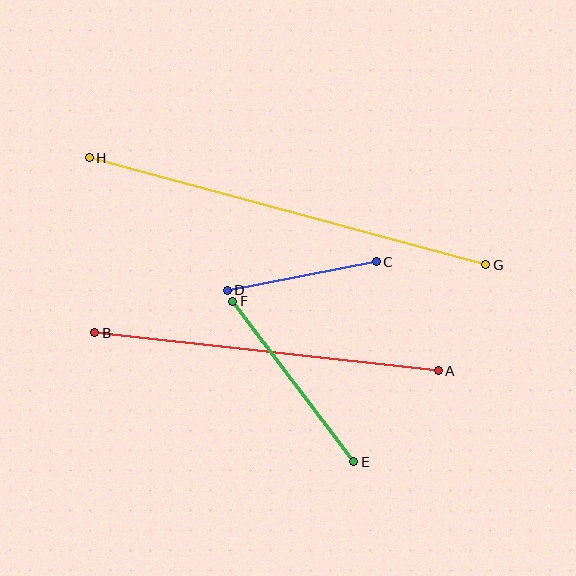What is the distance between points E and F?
The distance is approximately 201 pixels.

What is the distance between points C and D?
The distance is approximately 152 pixels.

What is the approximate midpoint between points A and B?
The midpoint is at approximately (267, 352) pixels.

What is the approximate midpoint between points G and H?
The midpoint is at approximately (287, 211) pixels.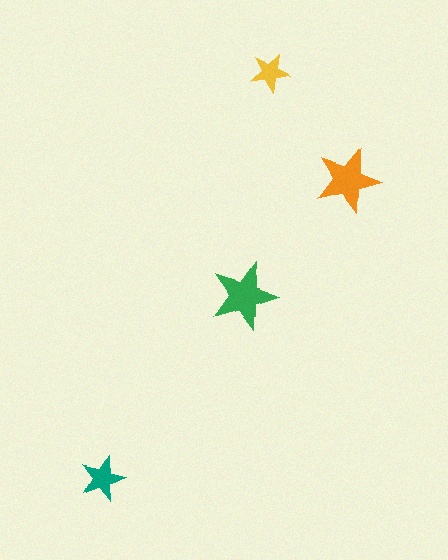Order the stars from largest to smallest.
the green one, the orange one, the teal one, the yellow one.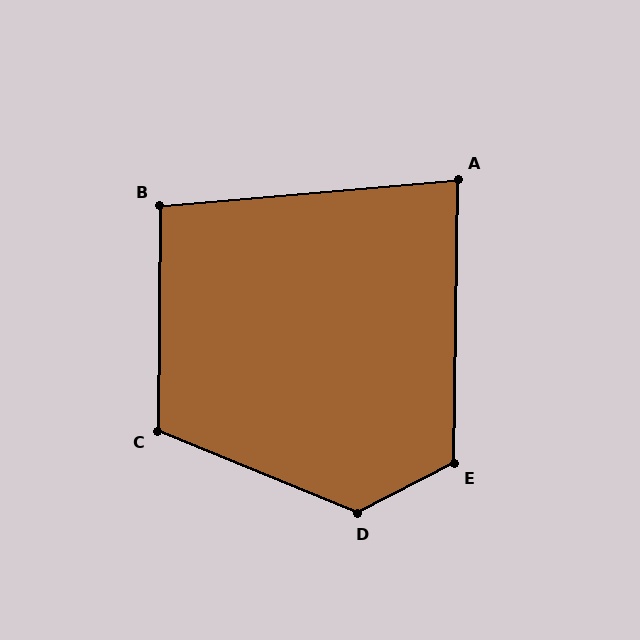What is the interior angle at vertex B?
Approximately 96 degrees (obtuse).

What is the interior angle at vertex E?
Approximately 118 degrees (obtuse).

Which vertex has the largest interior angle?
D, at approximately 131 degrees.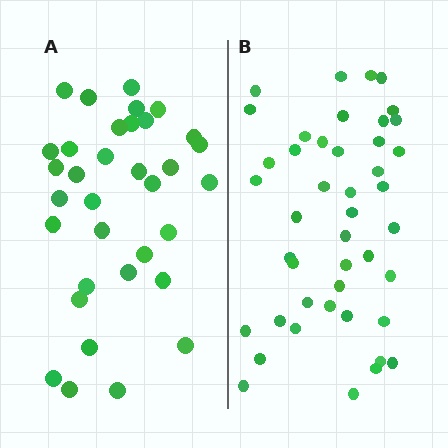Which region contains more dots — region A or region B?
Region B (the right region) has more dots.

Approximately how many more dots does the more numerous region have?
Region B has roughly 10 or so more dots than region A.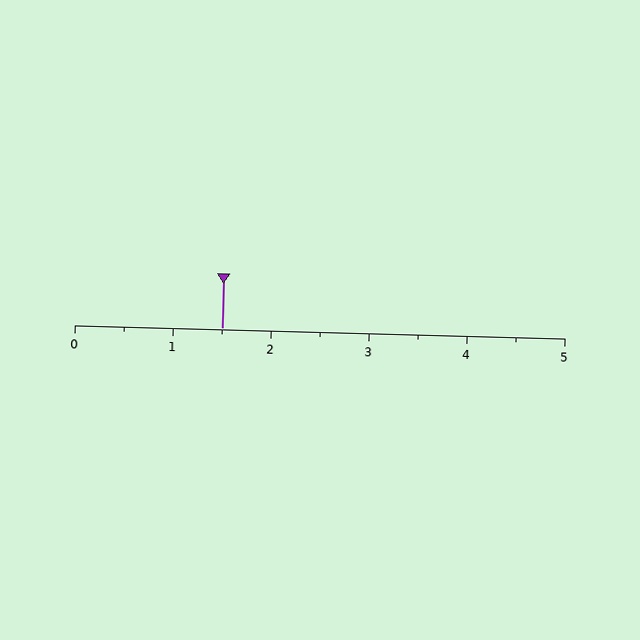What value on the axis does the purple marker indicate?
The marker indicates approximately 1.5.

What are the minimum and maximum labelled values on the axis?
The axis runs from 0 to 5.